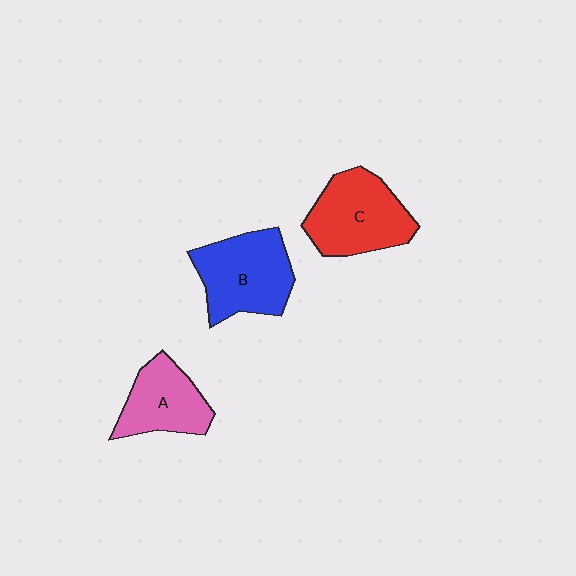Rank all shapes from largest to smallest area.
From largest to smallest: B (blue), C (red), A (pink).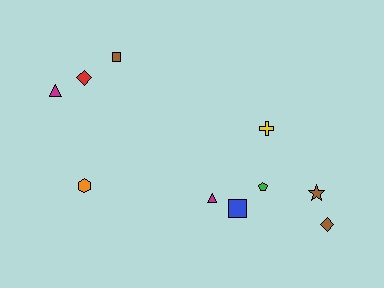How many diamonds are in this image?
There are 2 diamonds.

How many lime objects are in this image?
There are no lime objects.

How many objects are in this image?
There are 10 objects.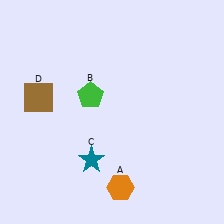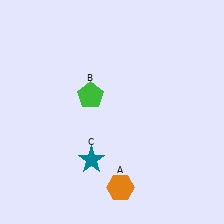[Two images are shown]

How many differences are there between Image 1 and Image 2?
There is 1 difference between the two images.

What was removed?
The brown square (D) was removed in Image 2.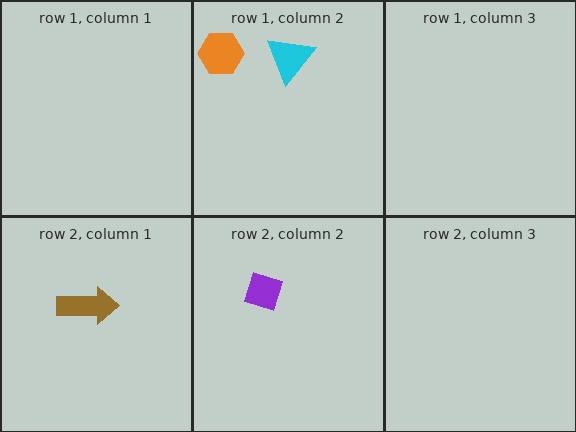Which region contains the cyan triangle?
The row 1, column 2 region.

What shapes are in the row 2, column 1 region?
The brown arrow.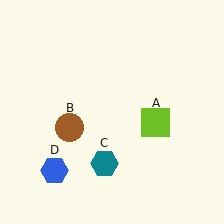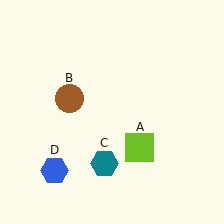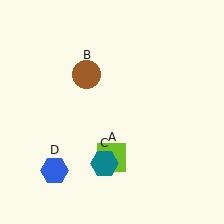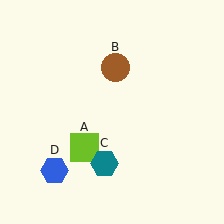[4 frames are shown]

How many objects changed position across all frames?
2 objects changed position: lime square (object A), brown circle (object B).